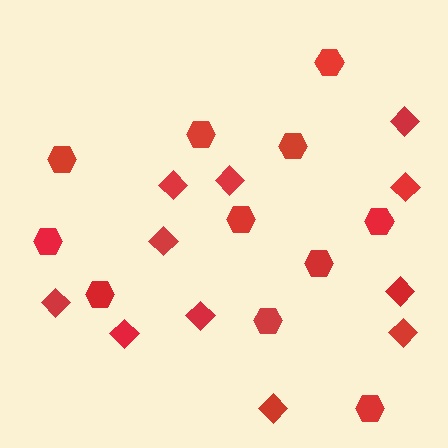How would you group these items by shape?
There are 2 groups: one group of hexagons (11) and one group of diamonds (11).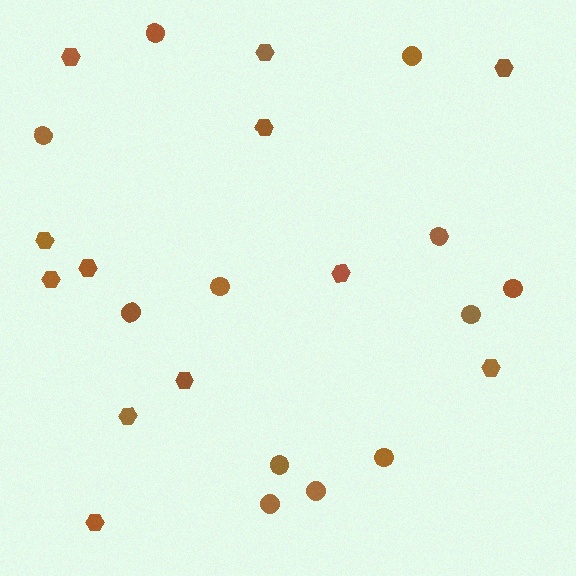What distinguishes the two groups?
There are 2 groups: one group of circles (12) and one group of hexagons (12).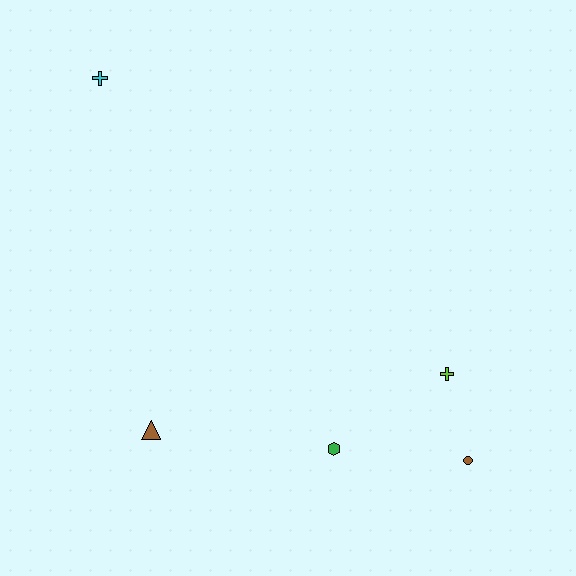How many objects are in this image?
There are 5 objects.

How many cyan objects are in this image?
There is 1 cyan object.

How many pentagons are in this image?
There are no pentagons.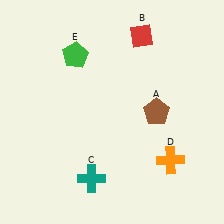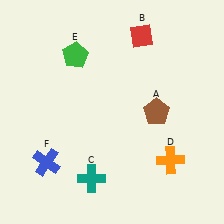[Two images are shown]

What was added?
A blue cross (F) was added in Image 2.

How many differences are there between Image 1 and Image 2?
There is 1 difference between the two images.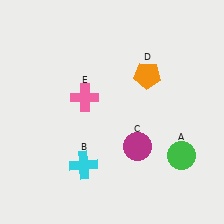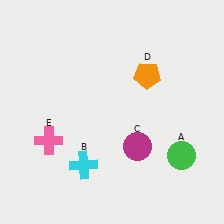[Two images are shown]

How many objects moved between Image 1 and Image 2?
1 object moved between the two images.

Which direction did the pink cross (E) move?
The pink cross (E) moved down.